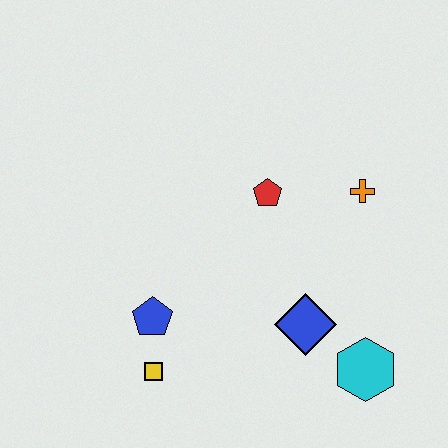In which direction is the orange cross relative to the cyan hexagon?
The orange cross is above the cyan hexagon.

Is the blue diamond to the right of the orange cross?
No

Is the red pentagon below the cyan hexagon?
No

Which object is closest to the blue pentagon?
The yellow square is closest to the blue pentagon.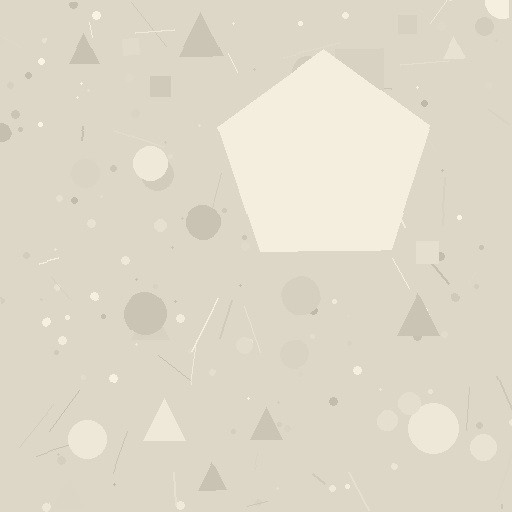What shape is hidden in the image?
A pentagon is hidden in the image.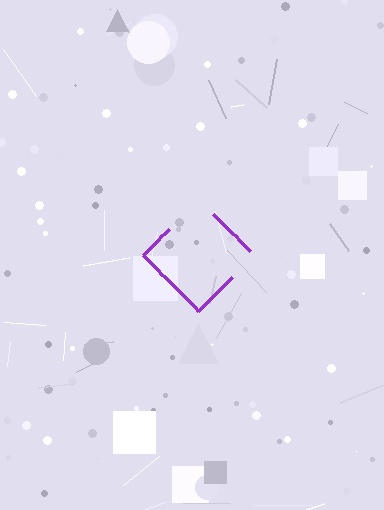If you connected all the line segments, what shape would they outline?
They would outline a diamond.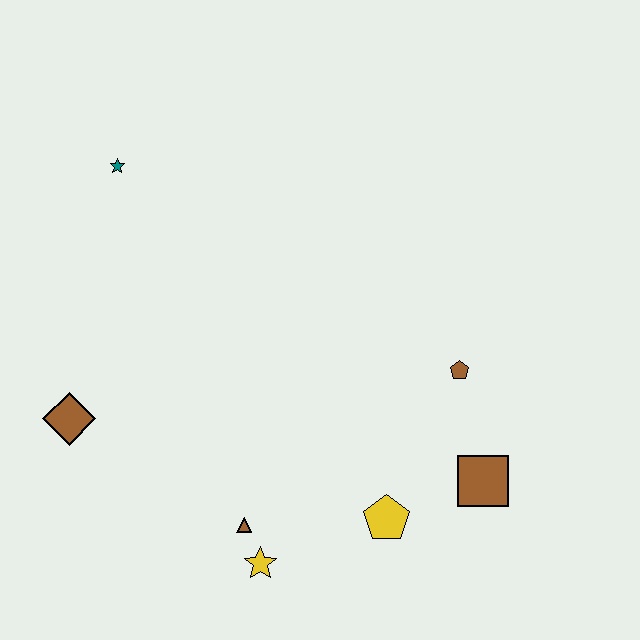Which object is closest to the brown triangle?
The yellow star is closest to the brown triangle.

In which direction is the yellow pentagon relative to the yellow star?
The yellow pentagon is to the right of the yellow star.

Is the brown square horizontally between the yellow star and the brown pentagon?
No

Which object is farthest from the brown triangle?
The teal star is farthest from the brown triangle.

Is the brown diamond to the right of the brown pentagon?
No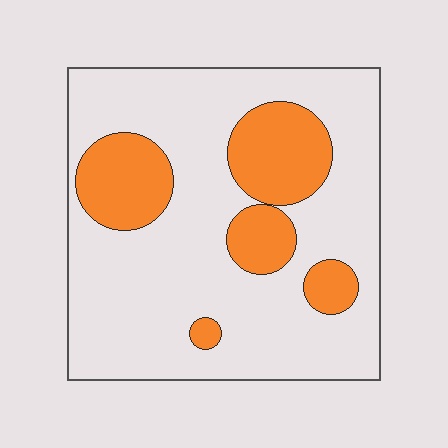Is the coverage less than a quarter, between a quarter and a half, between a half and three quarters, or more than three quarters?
Less than a quarter.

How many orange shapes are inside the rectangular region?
5.